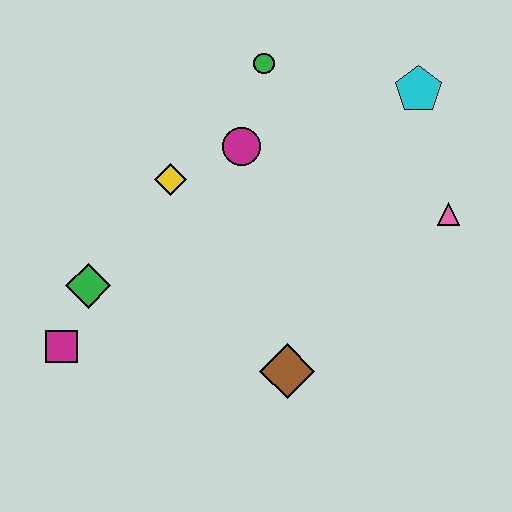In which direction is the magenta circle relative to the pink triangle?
The magenta circle is to the left of the pink triangle.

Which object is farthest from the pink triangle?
The magenta square is farthest from the pink triangle.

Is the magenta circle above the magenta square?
Yes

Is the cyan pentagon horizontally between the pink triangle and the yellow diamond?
Yes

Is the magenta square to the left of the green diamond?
Yes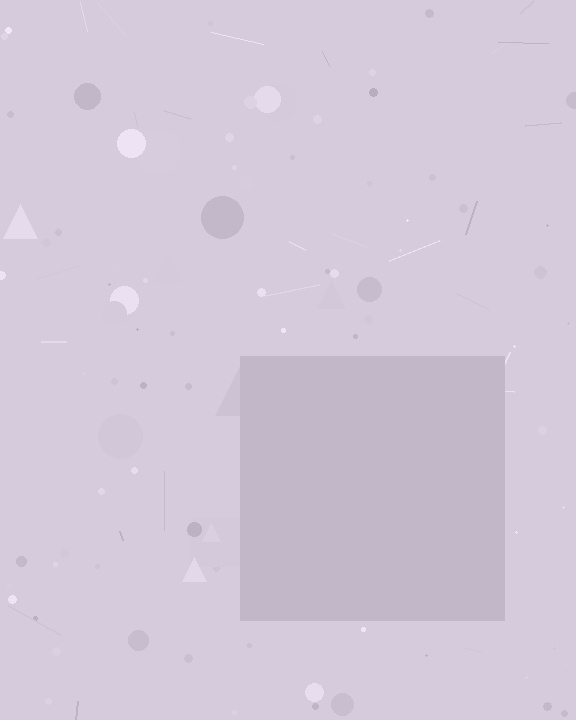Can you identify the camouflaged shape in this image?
The camouflaged shape is a square.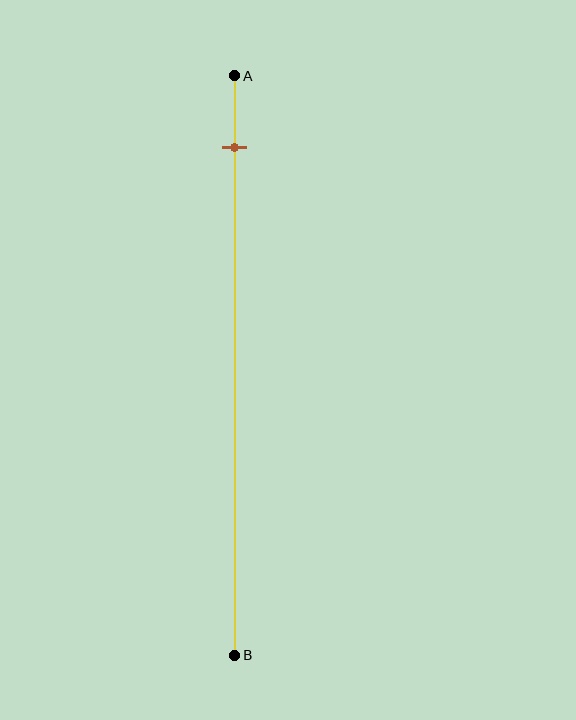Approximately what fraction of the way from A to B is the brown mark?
The brown mark is approximately 10% of the way from A to B.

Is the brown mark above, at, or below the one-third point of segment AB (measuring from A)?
The brown mark is above the one-third point of segment AB.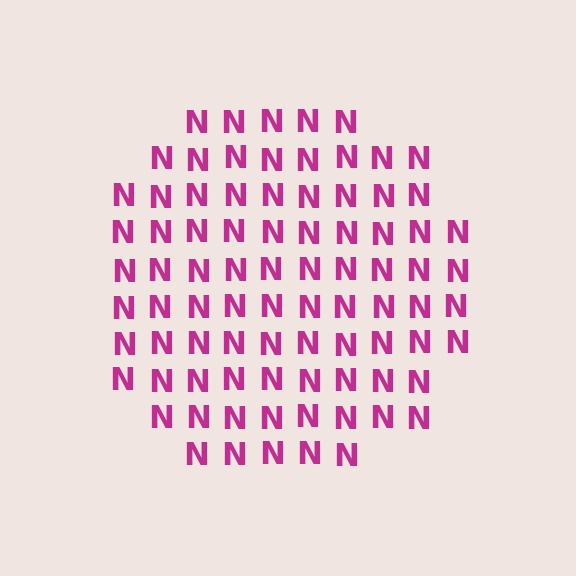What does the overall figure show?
The overall figure shows a circle.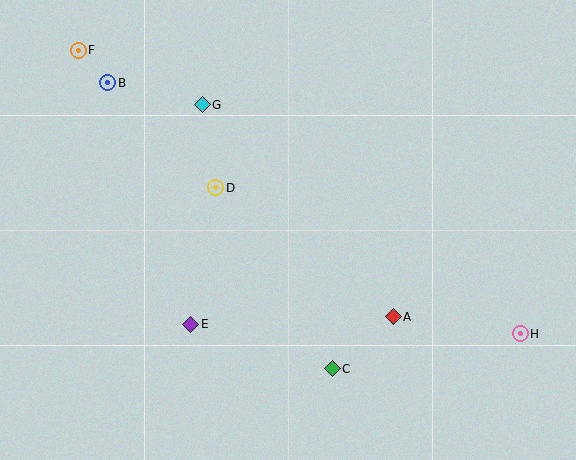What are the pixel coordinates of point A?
Point A is at (393, 317).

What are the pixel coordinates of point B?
Point B is at (108, 83).